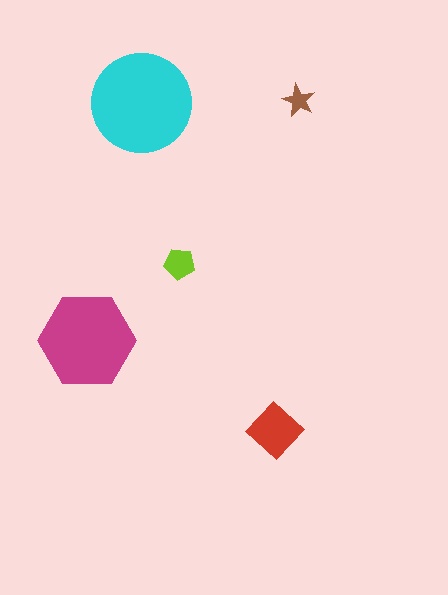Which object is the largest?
The cyan circle.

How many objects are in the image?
There are 5 objects in the image.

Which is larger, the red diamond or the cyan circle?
The cyan circle.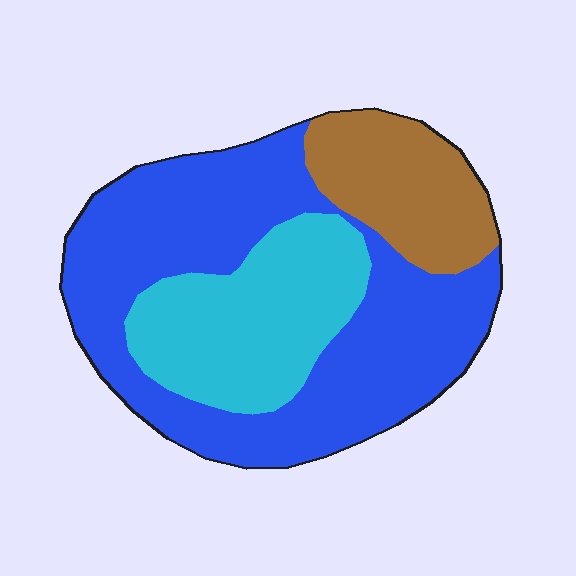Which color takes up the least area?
Brown, at roughly 20%.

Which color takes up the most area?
Blue, at roughly 55%.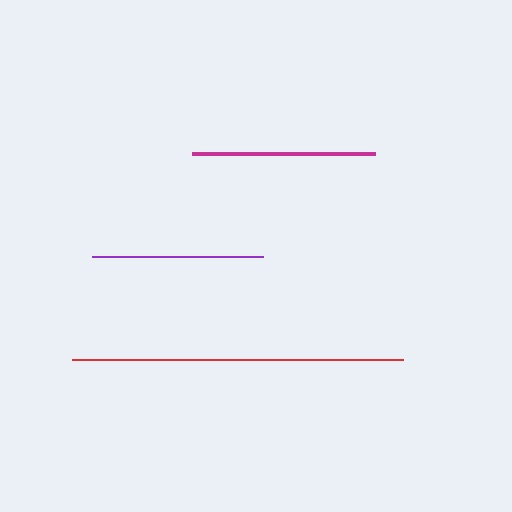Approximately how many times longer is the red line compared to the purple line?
The red line is approximately 1.9 times the length of the purple line.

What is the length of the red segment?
The red segment is approximately 331 pixels long.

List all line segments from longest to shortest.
From longest to shortest: red, magenta, purple.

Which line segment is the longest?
The red line is the longest at approximately 331 pixels.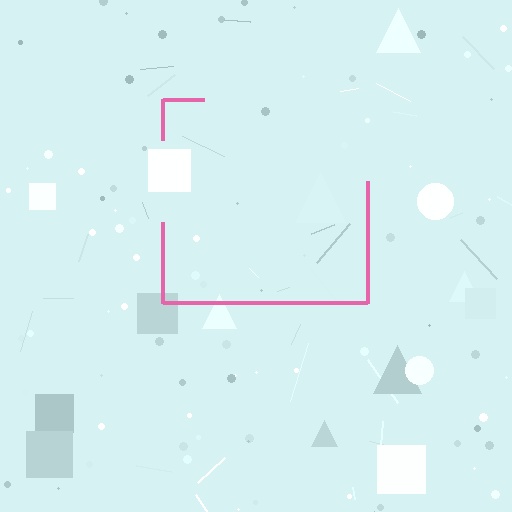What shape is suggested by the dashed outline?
The dashed outline suggests a square.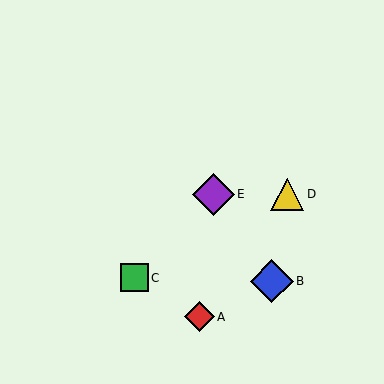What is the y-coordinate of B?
Object B is at y≈281.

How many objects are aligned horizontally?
2 objects (D, E) are aligned horizontally.